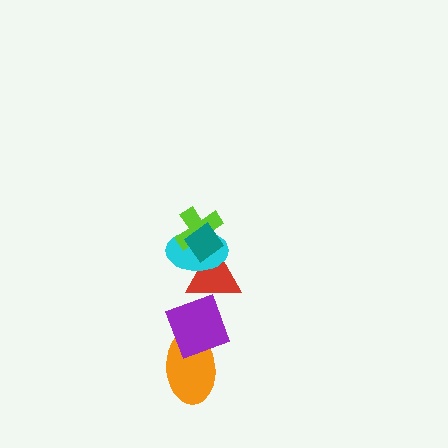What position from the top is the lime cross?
The lime cross is 2nd from the top.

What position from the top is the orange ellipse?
The orange ellipse is 6th from the top.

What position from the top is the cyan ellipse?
The cyan ellipse is 3rd from the top.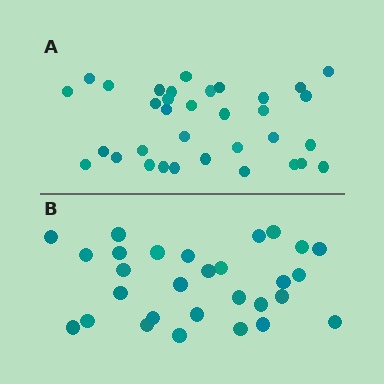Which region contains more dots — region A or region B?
Region A (the top region) has more dots.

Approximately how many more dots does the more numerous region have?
Region A has about 5 more dots than region B.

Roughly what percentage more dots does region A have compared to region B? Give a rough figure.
About 15% more.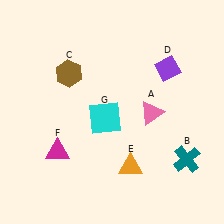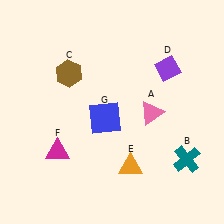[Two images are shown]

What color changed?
The square (G) changed from cyan in Image 1 to blue in Image 2.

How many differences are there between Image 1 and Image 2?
There is 1 difference between the two images.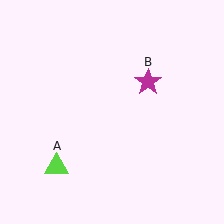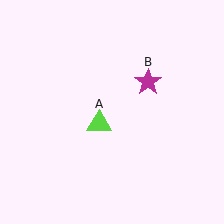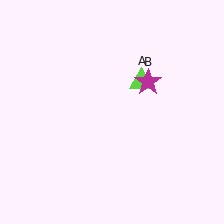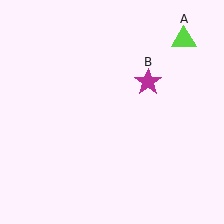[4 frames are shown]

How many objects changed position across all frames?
1 object changed position: lime triangle (object A).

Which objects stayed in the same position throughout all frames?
Magenta star (object B) remained stationary.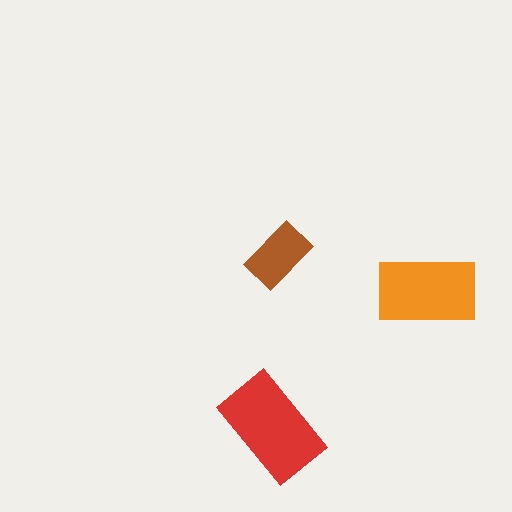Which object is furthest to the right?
The orange rectangle is rightmost.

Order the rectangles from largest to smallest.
the red one, the orange one, the brown one.